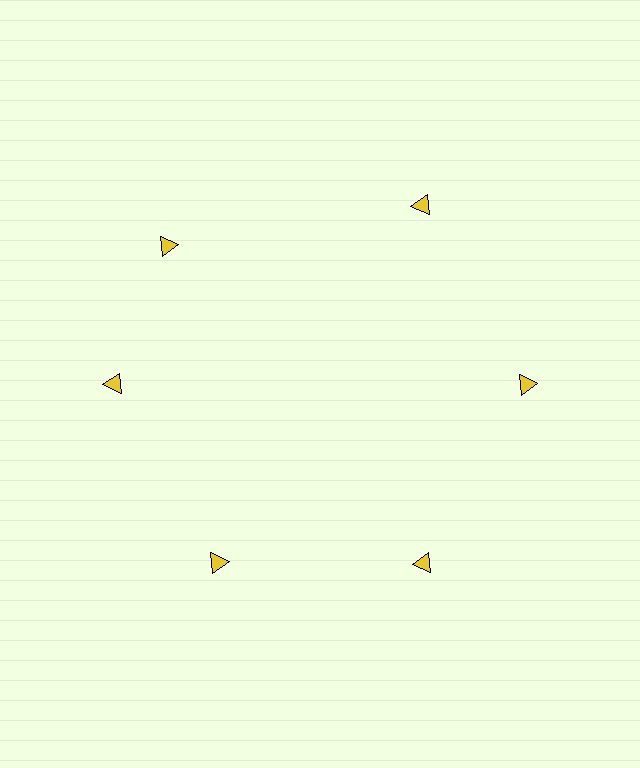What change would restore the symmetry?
The symmetry would be restored by rotating it back into even spacing with its neighbors so that all 6 triangles sit at equal angles and equal distance from the center.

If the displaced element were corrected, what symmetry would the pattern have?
It would have 6-fold rotational symmetry — the pattern would map onto itself every 60 degrees.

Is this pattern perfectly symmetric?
No. The 6 yellow triangles are arranged in a ring, but one element near the 11 o'clock position is rotated out of alignment along the ring, breaking the 6-fold rotational symmetry.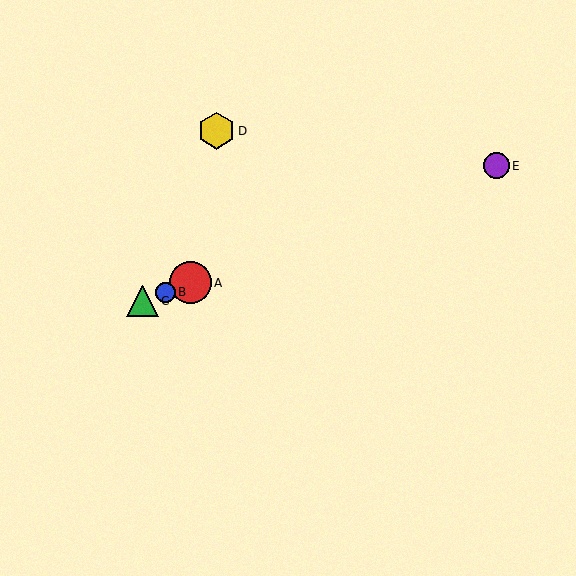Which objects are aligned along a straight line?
Objects A, B, C, E are aligned along a straight line.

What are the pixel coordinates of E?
Object E is at (497, 166).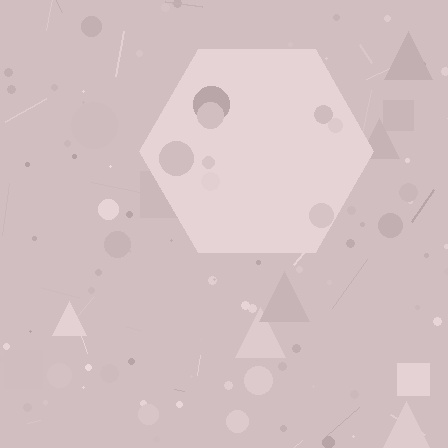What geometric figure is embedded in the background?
A hexagon is embedded in the background.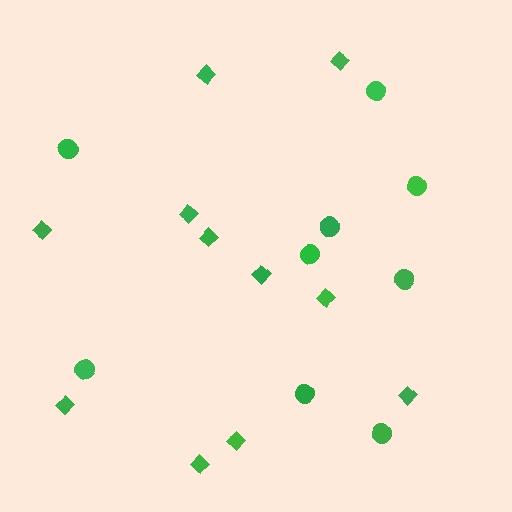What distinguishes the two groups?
There are 2 groups: one group of circles (9) and one group of diamonds (11).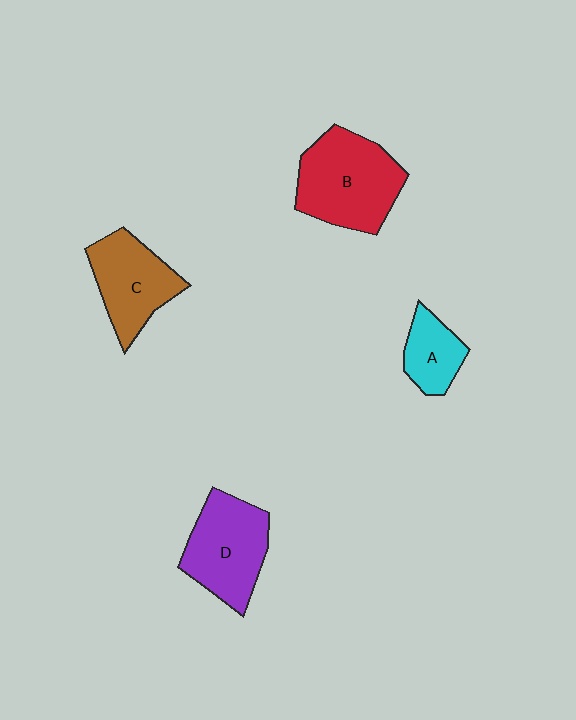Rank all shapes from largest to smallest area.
From largest to smallest: B (red), D (purple), C (brown), A (cyan).